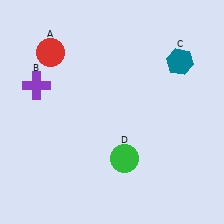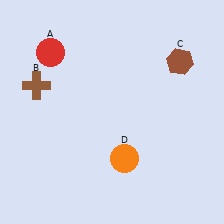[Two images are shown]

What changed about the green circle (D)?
In Image 1, D is green. In Image 2, it changed to orange.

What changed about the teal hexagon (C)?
In Image 1, C is teal. In Image 2, it changed to brown.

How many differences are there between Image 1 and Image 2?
There are 3 differences between the two images.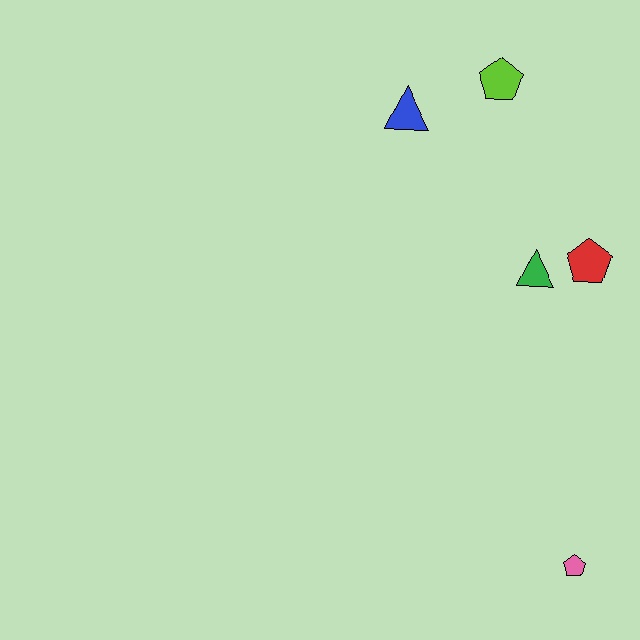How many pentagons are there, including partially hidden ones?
There are 3 pentagons.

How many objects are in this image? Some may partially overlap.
There are 5 objects.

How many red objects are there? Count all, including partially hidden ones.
There is 1 red object.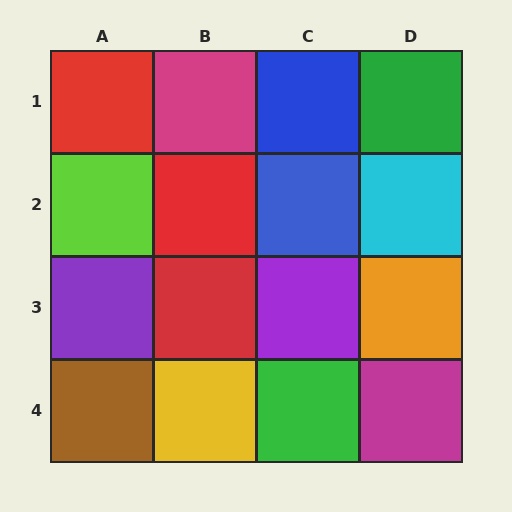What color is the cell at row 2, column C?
Blue.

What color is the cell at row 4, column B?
Yellow.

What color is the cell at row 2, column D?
Cyan.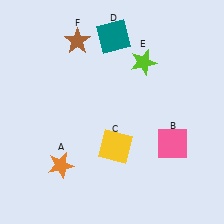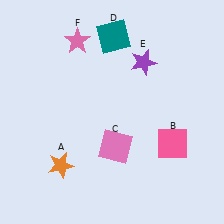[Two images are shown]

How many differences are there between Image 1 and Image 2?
There are 3 differences between the two images.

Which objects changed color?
C changed from yellow to pink. E changed from lime to purple. F changed from brown to pink.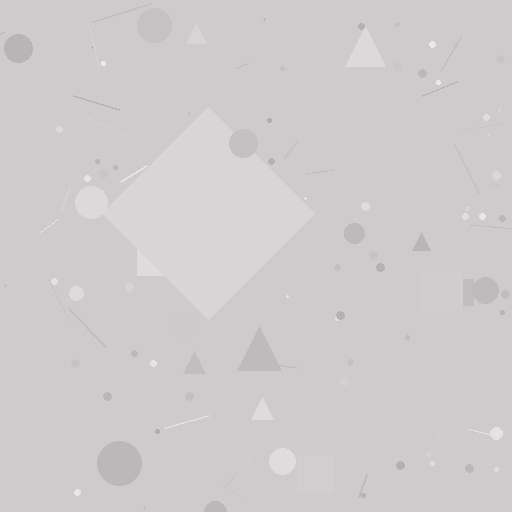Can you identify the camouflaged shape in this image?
The camouflaged shape is a diamond.